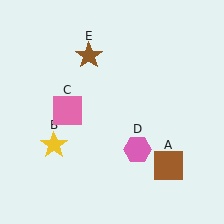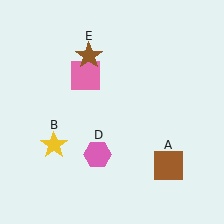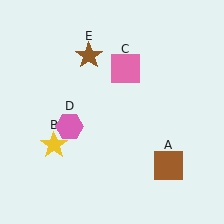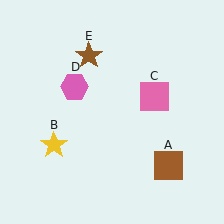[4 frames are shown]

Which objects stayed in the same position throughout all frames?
Brown square (object A) and yellow star (object B) and brown star (object E) remained stationary.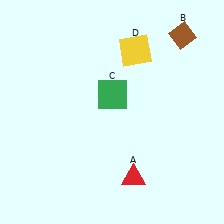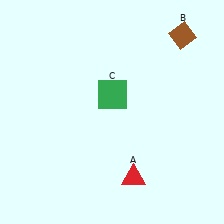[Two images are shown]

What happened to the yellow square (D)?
The yellow square (D) was removed in Image 2. It was in the top-right area of Image 1.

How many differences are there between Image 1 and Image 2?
There is 1 difference between the two images.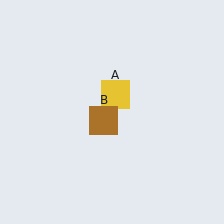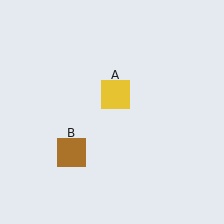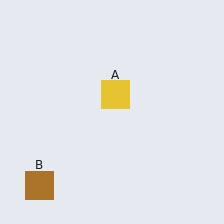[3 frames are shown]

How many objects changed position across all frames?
1 object changed position: brown square (object B).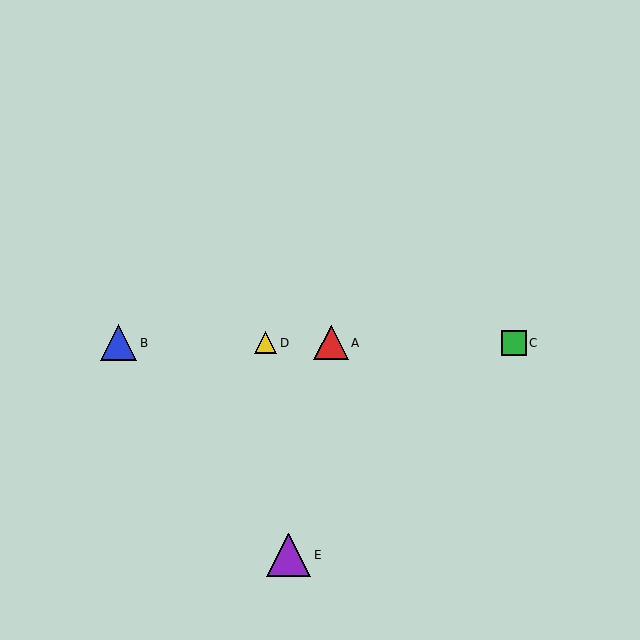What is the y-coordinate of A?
Object A is at y≈343.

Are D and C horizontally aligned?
Yes, both are at y≈343.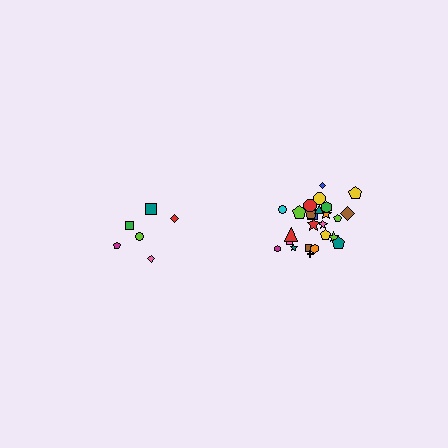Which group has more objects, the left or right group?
The right group.